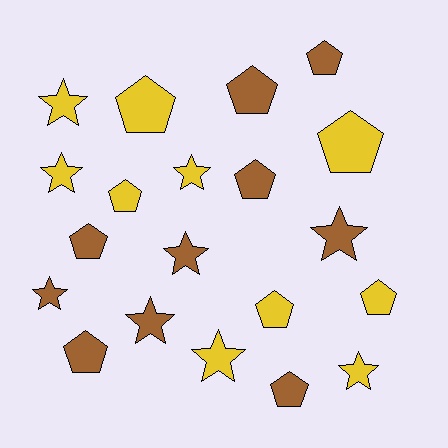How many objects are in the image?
There are 20 objects.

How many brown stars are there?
There are 4 brown stars.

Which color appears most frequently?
Brown, with 10 objects.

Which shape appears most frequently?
Pentagon, with 11 objects.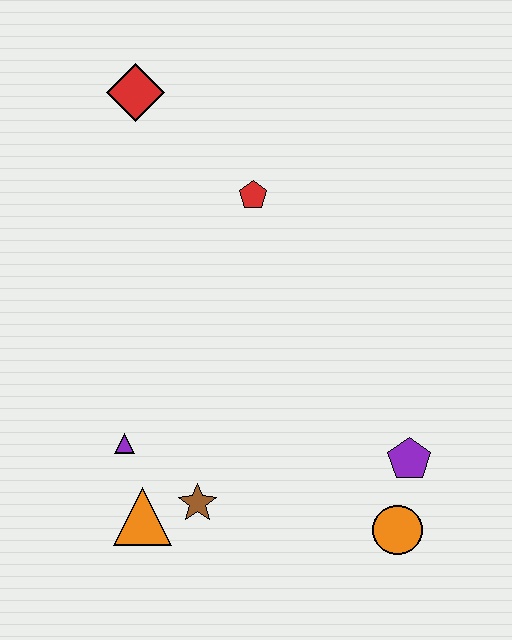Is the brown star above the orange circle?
Yes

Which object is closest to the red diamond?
The red pentagon is closest to the red diamond.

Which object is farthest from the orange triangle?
The red diamond is farthest from the orange triangle.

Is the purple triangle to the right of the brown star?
No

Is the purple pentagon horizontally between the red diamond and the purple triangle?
No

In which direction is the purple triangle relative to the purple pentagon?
The purple triangle is to the left of the purple pentagon.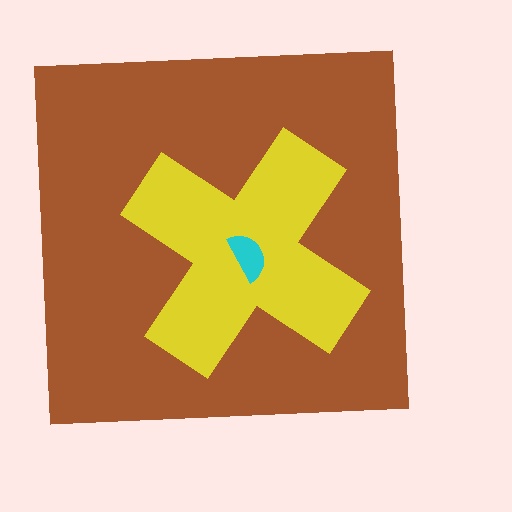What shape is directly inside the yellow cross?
The cyan semicircle.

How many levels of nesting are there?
3.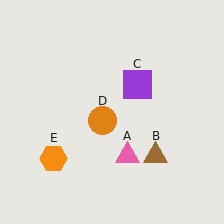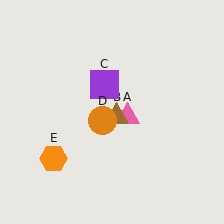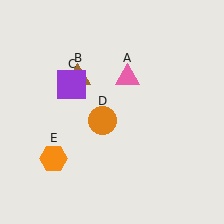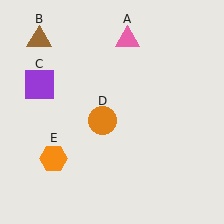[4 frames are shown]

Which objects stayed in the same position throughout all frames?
Orange circle (object D) and orange hexagon (object E) remained stationary.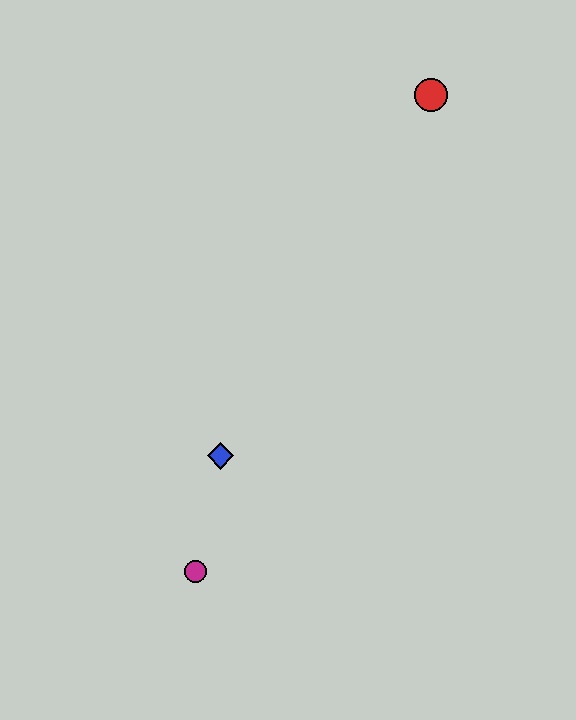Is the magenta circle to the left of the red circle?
Yes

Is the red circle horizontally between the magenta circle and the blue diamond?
No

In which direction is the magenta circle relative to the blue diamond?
The magenta circle is below the blue diamond.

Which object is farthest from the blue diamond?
The red circle is farthest from the blue diamond.